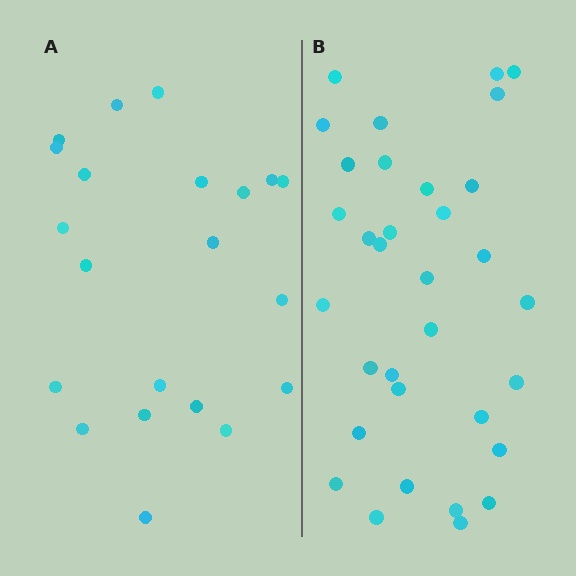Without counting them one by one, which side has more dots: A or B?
Region B (the right region) has more dots.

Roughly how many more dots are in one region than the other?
Region B has roughly 12 or so more dots than region A.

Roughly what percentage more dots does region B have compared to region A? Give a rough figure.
About 55% more.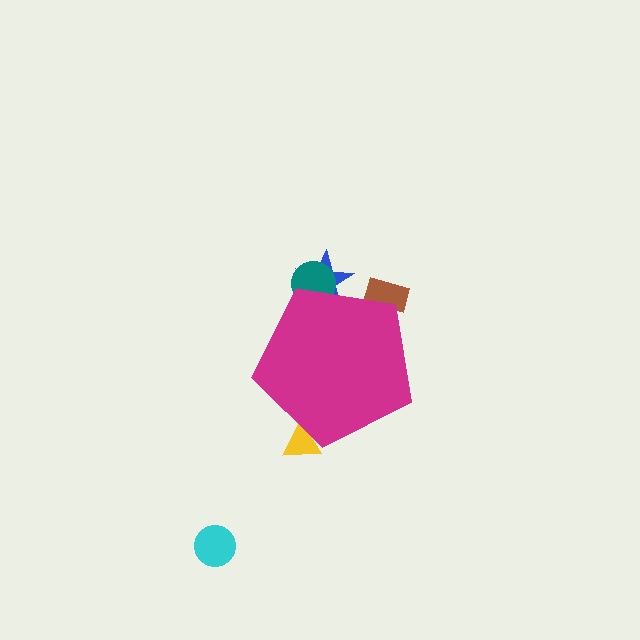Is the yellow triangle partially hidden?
Yes, the yellow triangle is partially hidden behind the magenta pentagon.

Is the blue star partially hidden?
Yes, the blue star is partially hidden behind the magenta pentagon.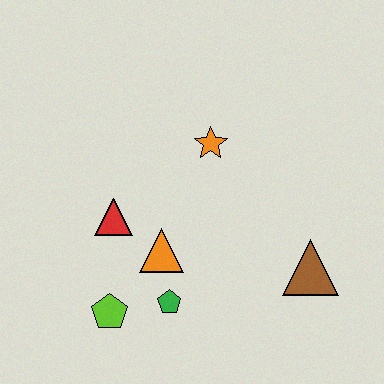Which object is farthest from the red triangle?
The brown triangle is farthest from the red triangle.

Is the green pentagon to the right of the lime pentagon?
Yes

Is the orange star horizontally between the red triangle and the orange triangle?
No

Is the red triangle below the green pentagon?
No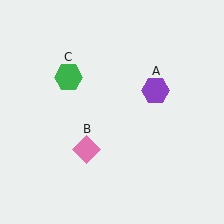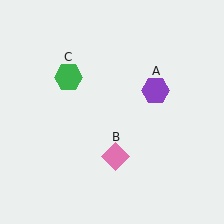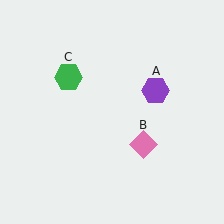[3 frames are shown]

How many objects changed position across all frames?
1 object changed position: pink diamond (object B).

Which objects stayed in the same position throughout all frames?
Purple hexagon (object A) and green hexagon (object C) remained stationary.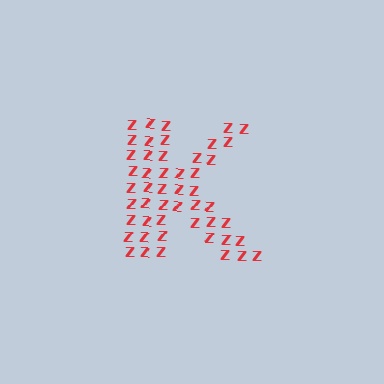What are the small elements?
The small elements are letter Z's.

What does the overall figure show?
The overall figure shows the letter K.